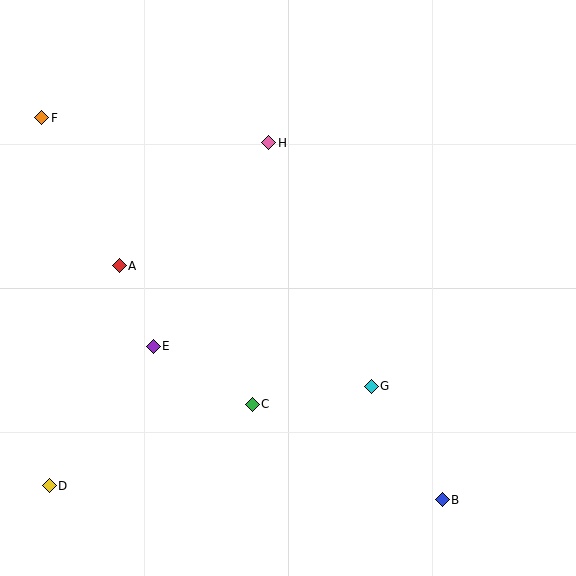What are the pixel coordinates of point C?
Point C is at (252, 404).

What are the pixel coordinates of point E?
Point E is at (153, 346).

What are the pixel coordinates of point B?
Point B is at (442, 500).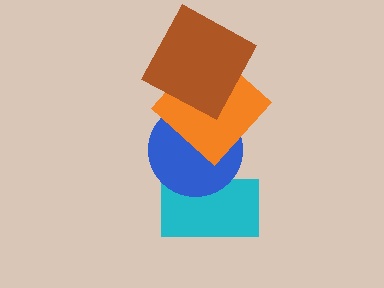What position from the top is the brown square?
The brown square is 1st from the top.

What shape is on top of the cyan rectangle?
The blue circle is on top of the cyan rectangle.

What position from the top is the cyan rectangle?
The cyan rectangle is 4th from the top.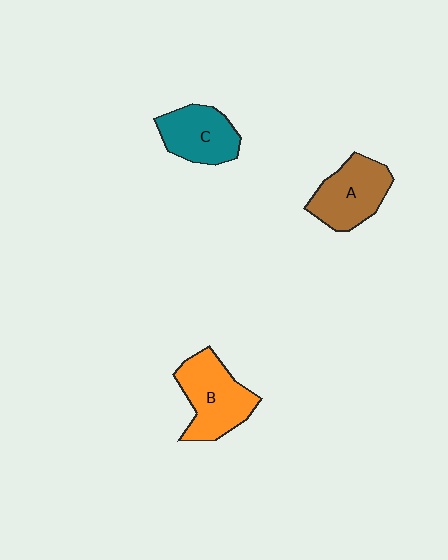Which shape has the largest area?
Shape B (orange).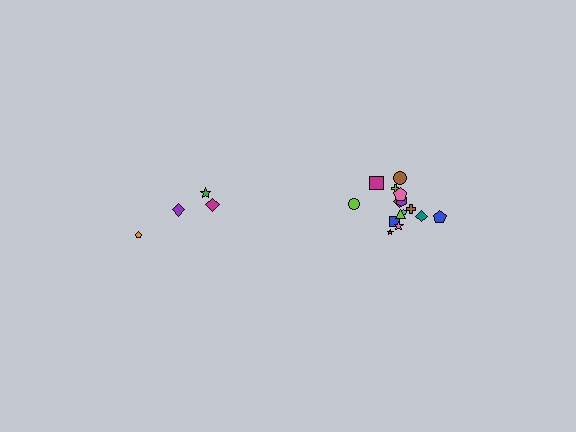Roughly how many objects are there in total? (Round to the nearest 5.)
Roughly 20 objects in total.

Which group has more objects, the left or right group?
The right group.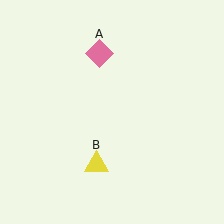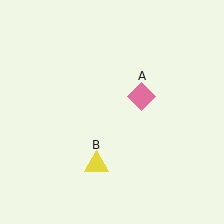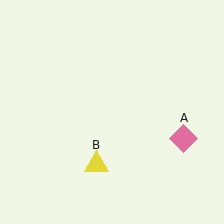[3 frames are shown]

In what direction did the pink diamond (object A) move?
The pink diamond (object A) moved down and to the right.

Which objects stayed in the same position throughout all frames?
Yellow triangle (object B) remained stationary.